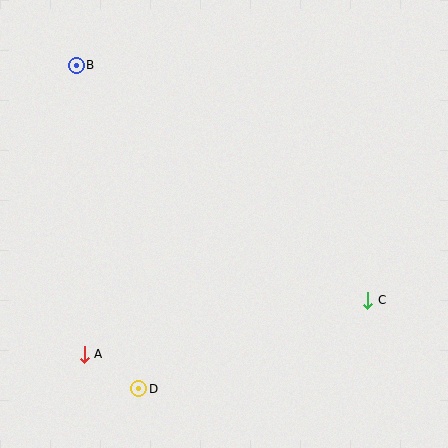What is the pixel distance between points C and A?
The distance between C and A is 289 pixels.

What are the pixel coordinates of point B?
Point B is at (76, 65).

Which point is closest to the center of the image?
Point C at (368, 300) is closest to the center.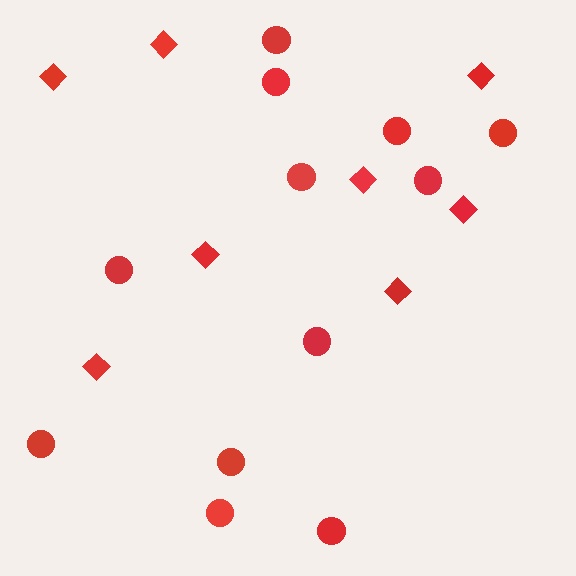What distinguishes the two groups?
There are 2 groups: one group of diamonds (8) and one group of circles (12).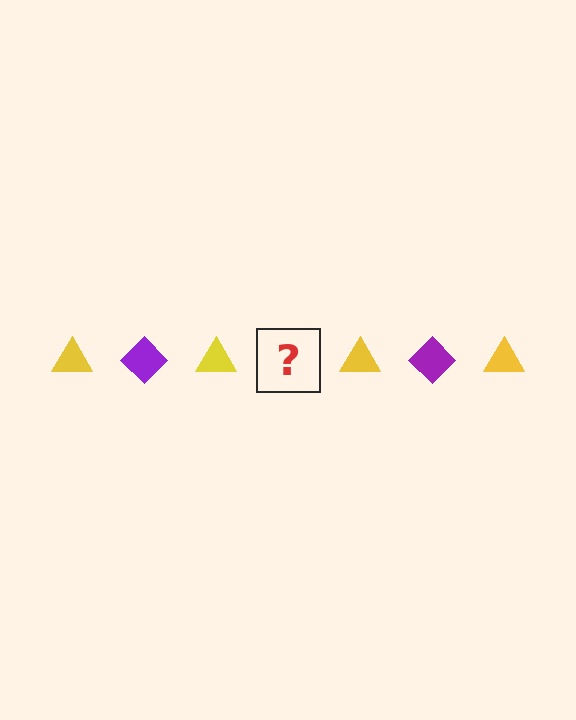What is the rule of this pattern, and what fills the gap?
The rule is that the pattern alternates between yellow triangle and purple diamond. The gap should be filled with a purple diamond.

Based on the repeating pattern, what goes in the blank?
The blank should be a purple diamond.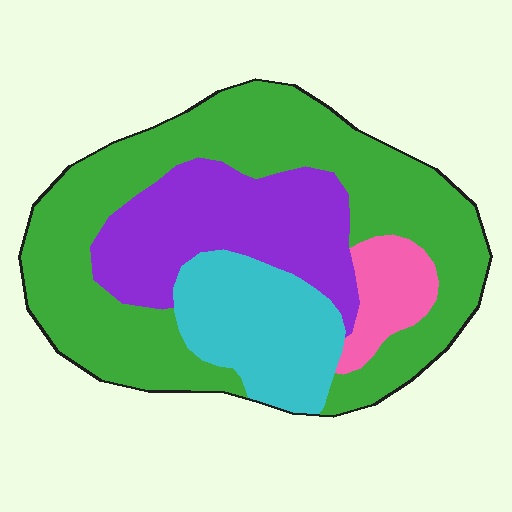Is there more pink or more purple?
Purple.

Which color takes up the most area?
Green, at roughly 50%.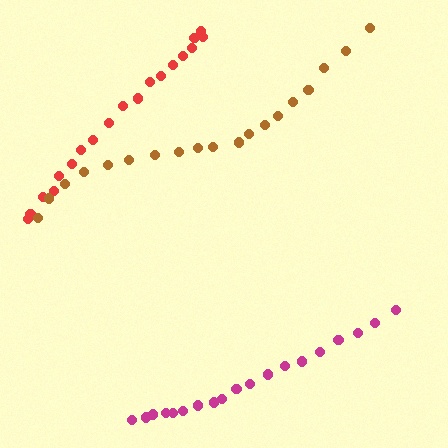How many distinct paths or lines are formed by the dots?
There are 3 distinct paths.